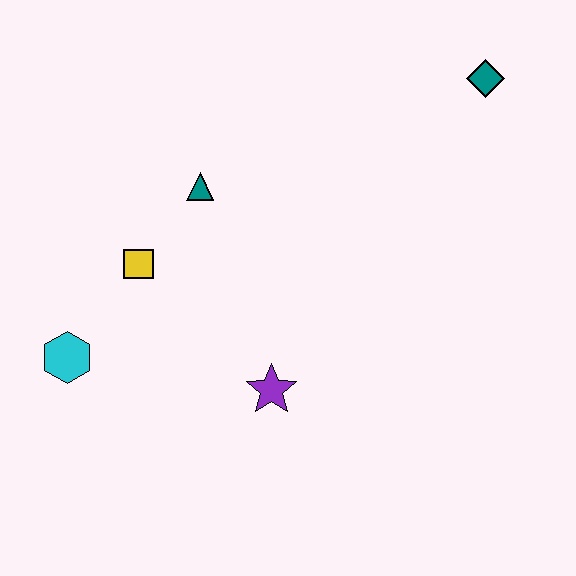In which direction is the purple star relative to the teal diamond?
The purple star is below the teal diamond.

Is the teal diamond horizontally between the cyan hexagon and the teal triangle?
No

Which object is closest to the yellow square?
The teal triangle is closest to the yellow square.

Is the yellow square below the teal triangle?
Yes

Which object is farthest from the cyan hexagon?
The teal diamond is farthest from the cyan hexagon.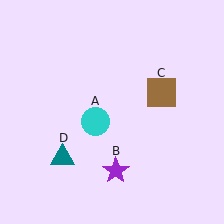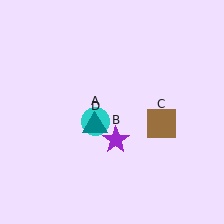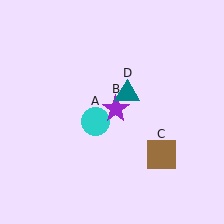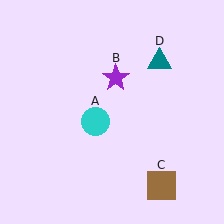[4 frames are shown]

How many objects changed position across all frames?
3 objects changed position: purple star (object B), brown square (object C), teal triangle (object D).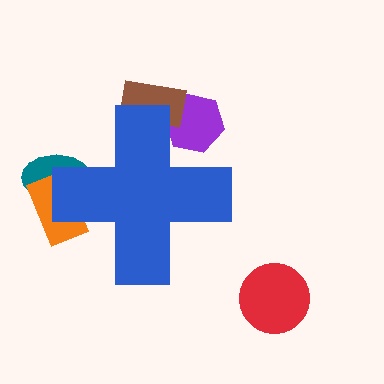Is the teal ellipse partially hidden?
Yes, the teal ellipse is partially hidden behind the blue cross.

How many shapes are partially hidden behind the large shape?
4 shapes are partially hidden.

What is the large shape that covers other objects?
A blue cross.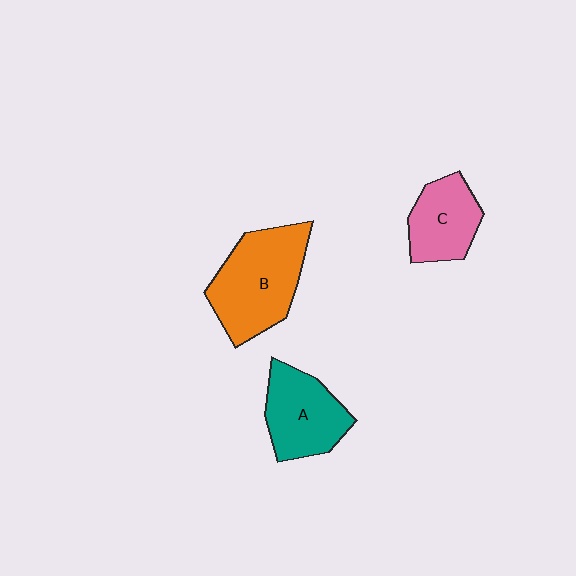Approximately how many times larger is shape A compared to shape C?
Approximately 1.2 times.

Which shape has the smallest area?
Shape C (pink).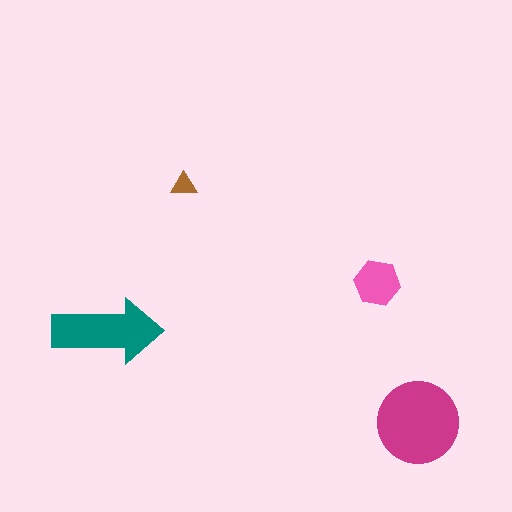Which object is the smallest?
The brown triangle.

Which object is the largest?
The magenta circle.